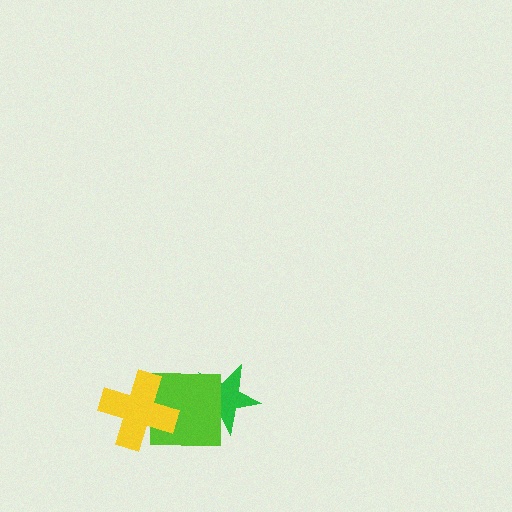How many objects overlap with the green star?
1 object overlaps with the green star.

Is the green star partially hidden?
Yes, it is partially covered by another shape.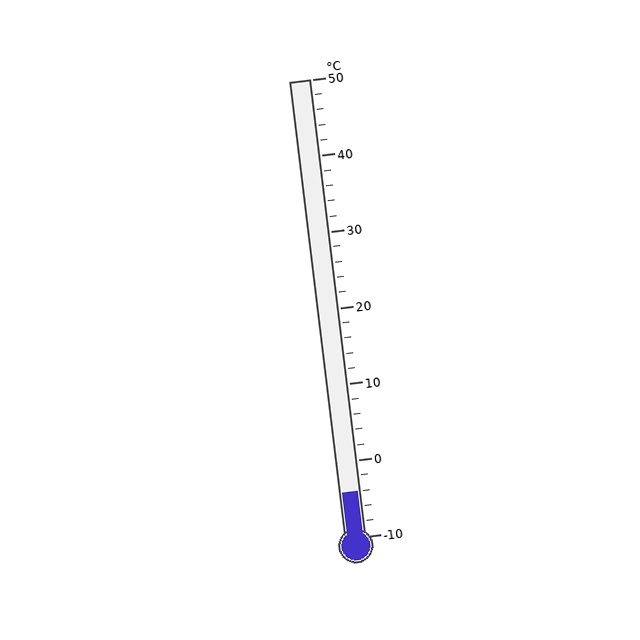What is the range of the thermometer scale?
The thermometer scale ranges from -10°C to 50°C.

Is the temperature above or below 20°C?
The temperature is below 20°C.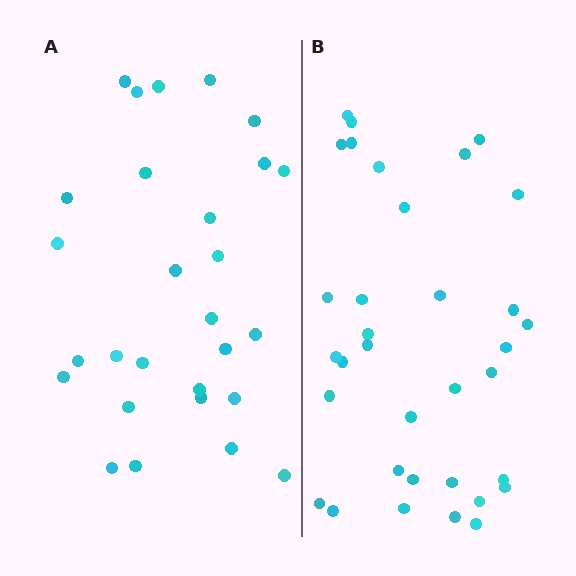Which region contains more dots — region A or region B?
Region B (the right region) has more dots.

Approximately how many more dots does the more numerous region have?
Region B has about 6 more dots than region A.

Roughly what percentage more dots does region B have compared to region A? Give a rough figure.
About 20% more.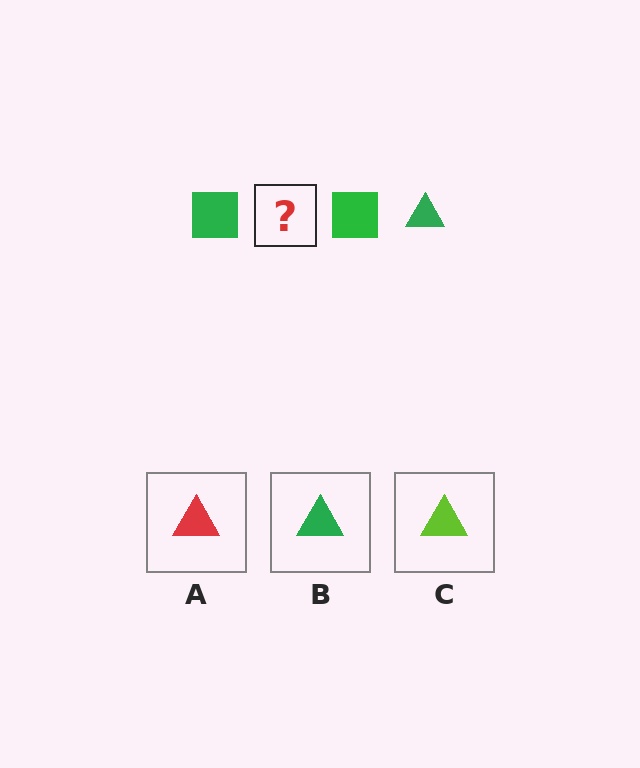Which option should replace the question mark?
Option B.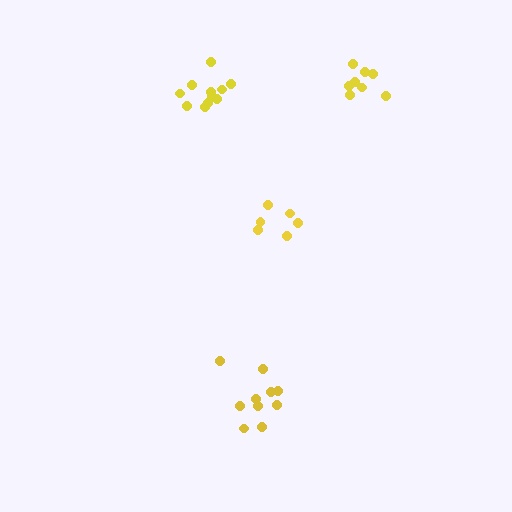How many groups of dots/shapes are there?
There are 4 groups.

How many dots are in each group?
Group 1: 8 dots, Group 2: 6 dots, Group 3: 10 dots, Group 4: 11 dots (35 total).